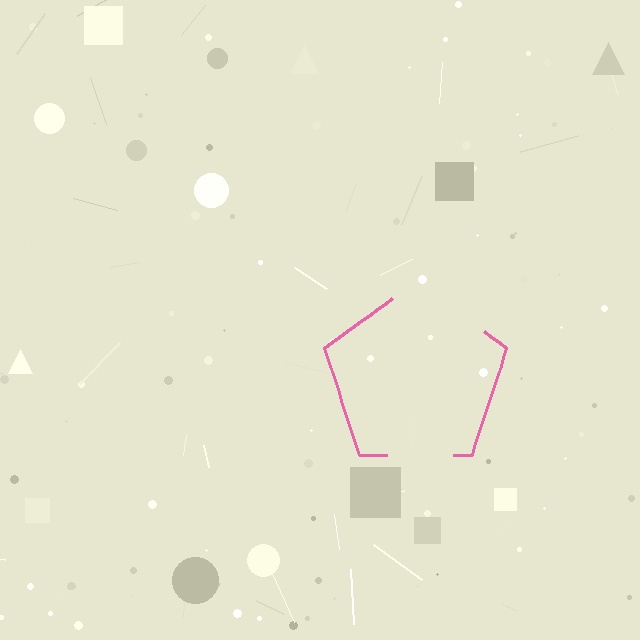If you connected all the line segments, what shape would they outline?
They would outline a pentagon.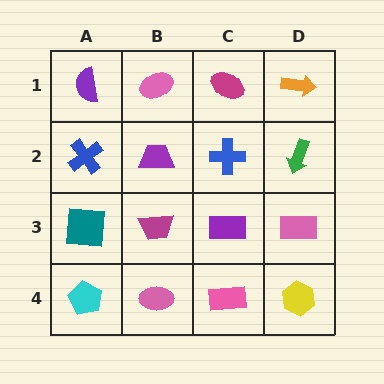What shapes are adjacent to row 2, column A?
A purple semicircle (row 1, column A), a teal square (row 3, column A), a purple trapezoid (row 2, column B).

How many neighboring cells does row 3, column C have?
4.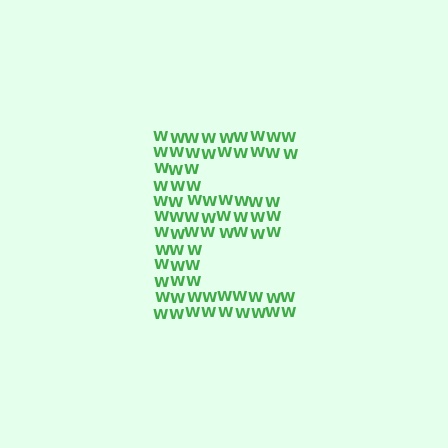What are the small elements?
The small elements are letter W's.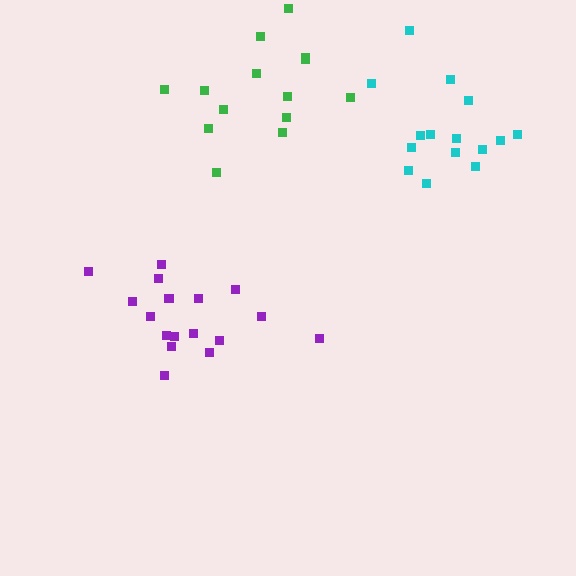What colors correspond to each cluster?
The clusters are colored: green, cyan, purple.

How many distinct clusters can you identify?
There are 3 distinct clusters.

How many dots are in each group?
Group 1: 14 dots, Group 2: 15 dots, Group 3: 18 dots (47 total).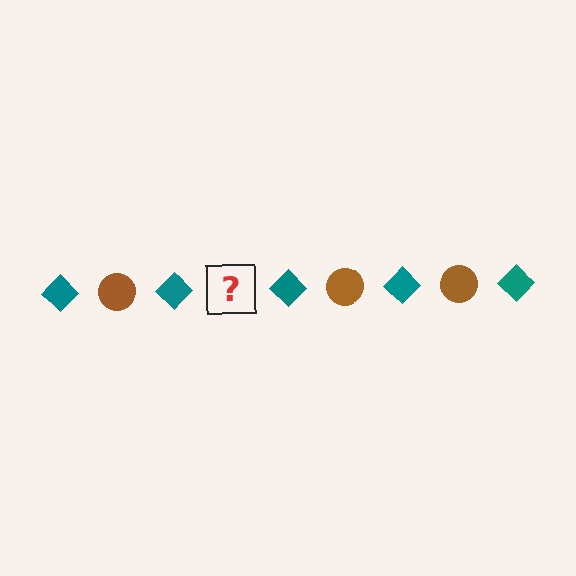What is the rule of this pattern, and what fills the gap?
The rule is that the pattern alternates between teal diamond and brown circle. The gap should be filled with a brown circle.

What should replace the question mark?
The question mark should be replaced with a brown circle.